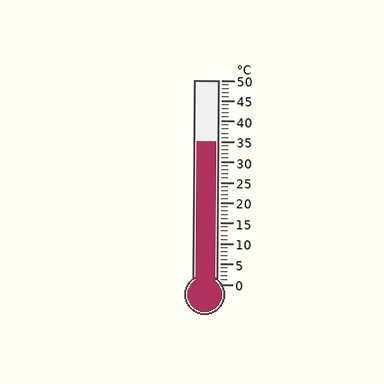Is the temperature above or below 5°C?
The temperature is above 5°C.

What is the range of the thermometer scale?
The thermometer scale ranges from 0°C to 50°C.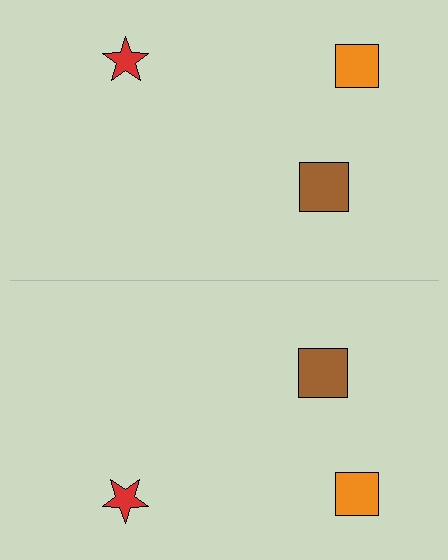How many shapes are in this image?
There are 6 shapes in this image.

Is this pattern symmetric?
Yes, this pattern has bilateral (reflection) symmetry.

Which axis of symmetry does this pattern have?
The pattern has a horizontal axis of symmetry running through the center of the image.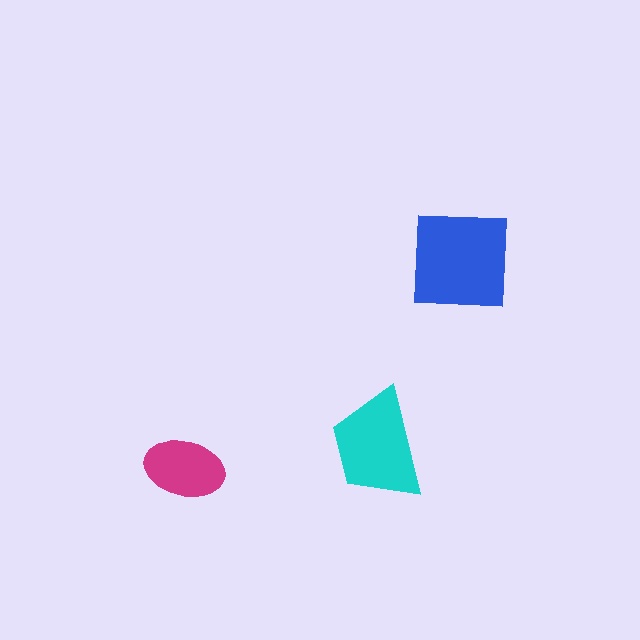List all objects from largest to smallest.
The blue square, the cyan trapezoid, the magenta ellipse.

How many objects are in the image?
There are 3 objects in the image.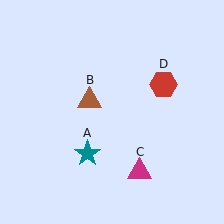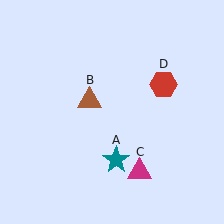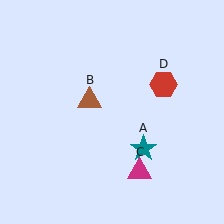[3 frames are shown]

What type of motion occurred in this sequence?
The teal star (object A) rotated counterclockwise around the center of the scene.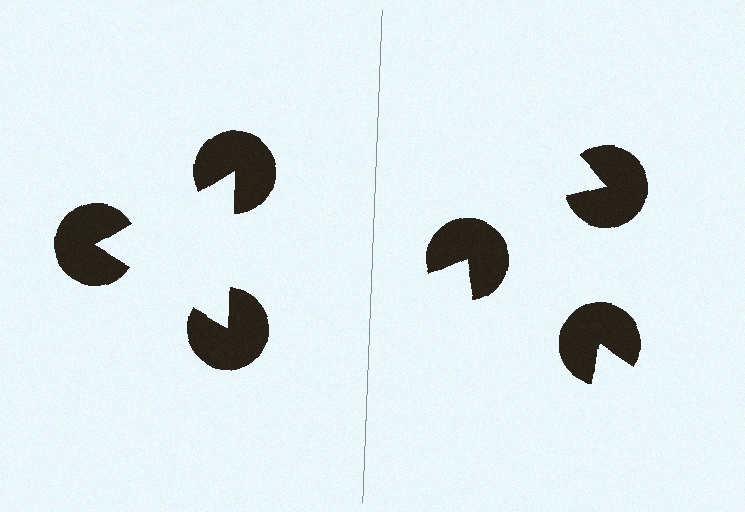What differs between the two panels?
The pac-man discs are positioned identically on both sides; only the wedge orientations differ. On the left they align to a triangle; on the right they are misaligned.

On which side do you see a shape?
An illusory triangle appears on the left side. On the right side the wedge cuts are rotated, so no coherent shape forms.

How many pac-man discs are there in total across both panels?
6 — 3 on each side.